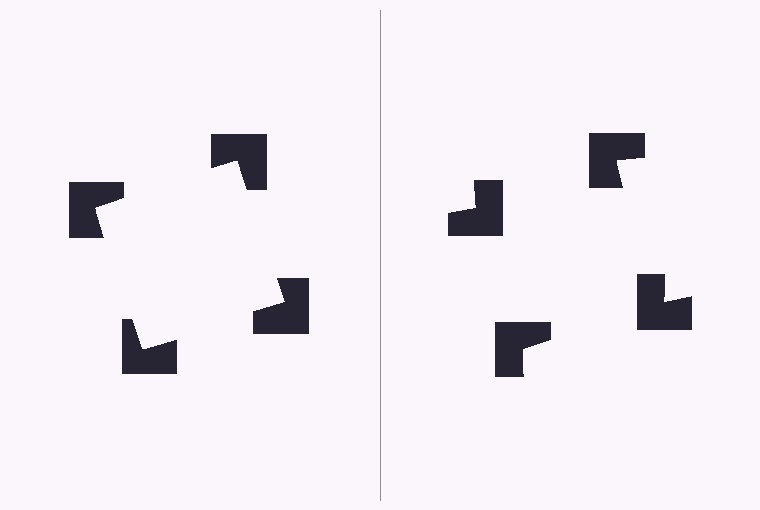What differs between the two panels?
The notched squares are positioned identically on both sides; only the wedge orientations differ. On the left they align to a square; on the right they are misaligned.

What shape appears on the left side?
An illusory square.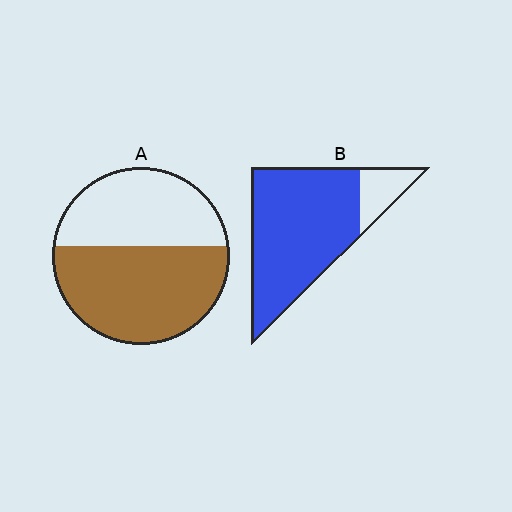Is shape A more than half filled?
Yes.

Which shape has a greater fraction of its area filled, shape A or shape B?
Shape B.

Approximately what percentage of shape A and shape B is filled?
A is approximately 55% and B is approximately 85%.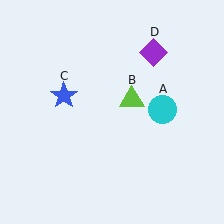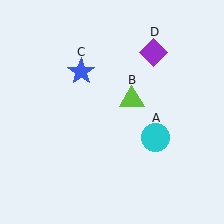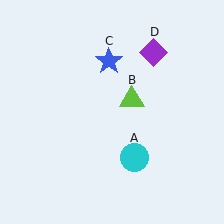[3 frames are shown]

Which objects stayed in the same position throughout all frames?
Lime triangle (object B) and purple diamond (object D) remained stationary.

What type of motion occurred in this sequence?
The cyan circle (object A), blue star (object C) rotated clockwise around the center of the scene.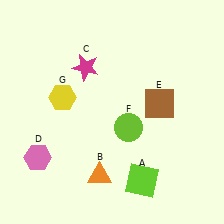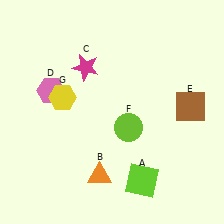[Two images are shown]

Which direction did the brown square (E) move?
The brown square (E) moved right.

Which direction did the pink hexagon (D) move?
The pink hexagon (D) moved up.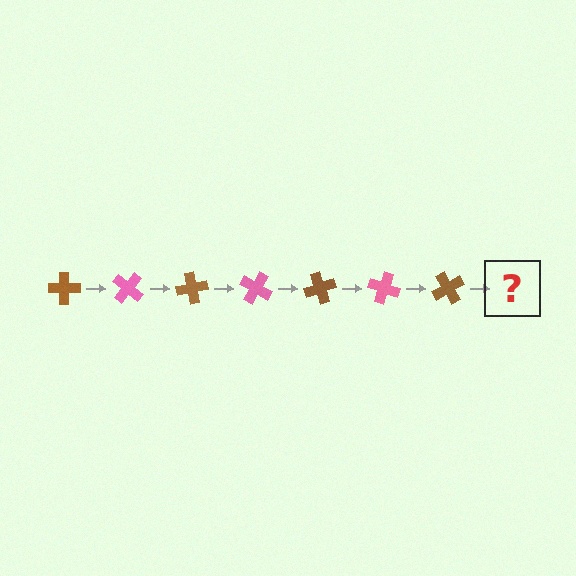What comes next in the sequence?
The next element should be a pink cross, rotated 280 degrees from the start.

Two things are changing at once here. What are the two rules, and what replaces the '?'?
The two rules are that it rotates 40 degrees each step and the color cycles through brown and pink. The '?' should be a pink cross, rotated 280 degrees from the start.